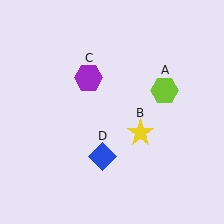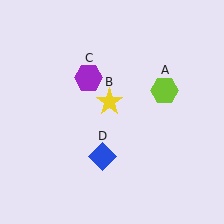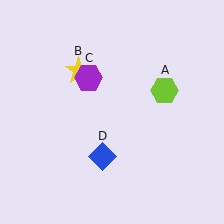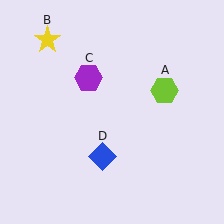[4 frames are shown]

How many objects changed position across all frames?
1 object changed position: yellow star (object B).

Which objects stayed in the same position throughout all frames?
Lime hexagon (object A) and purple hexagon (object C) and blue diamond (object D) remained stationary.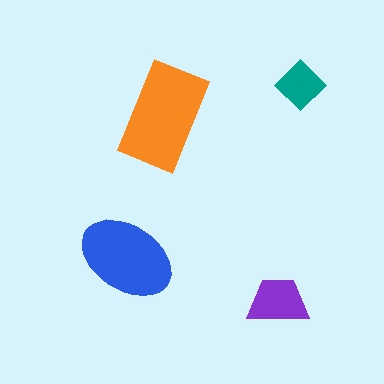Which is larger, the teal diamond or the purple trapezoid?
The purple trapezoid.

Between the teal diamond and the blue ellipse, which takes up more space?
The blue ellipse.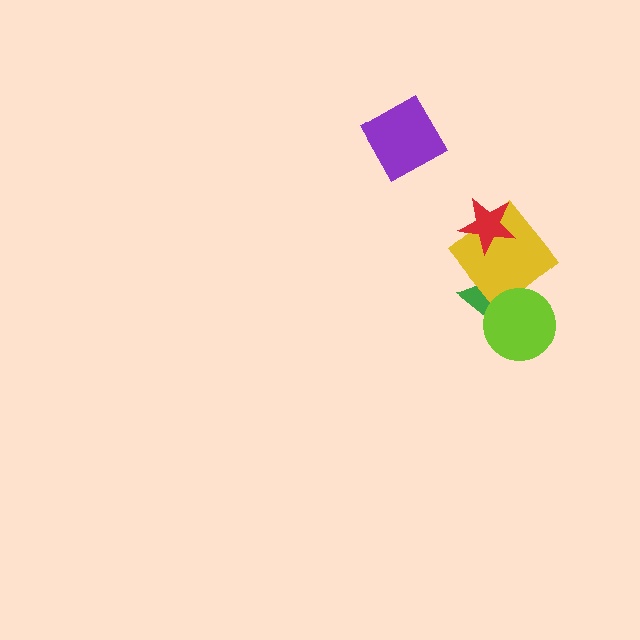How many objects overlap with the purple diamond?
0 objects overlap with the purple diamond.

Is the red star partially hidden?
No, no other shape covers it.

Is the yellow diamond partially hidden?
Yes, it is partially covered by another shape.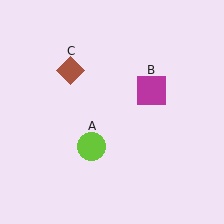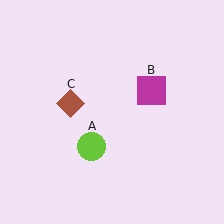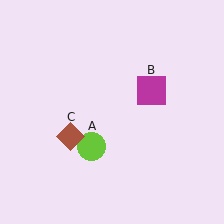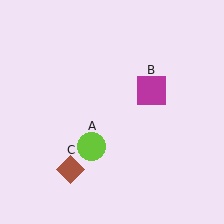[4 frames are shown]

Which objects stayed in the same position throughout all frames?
Lime circle (object A) and magenta square (object B) remained stationary.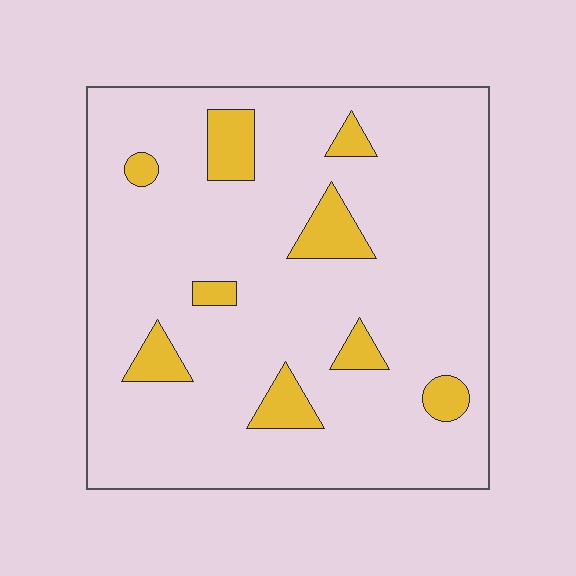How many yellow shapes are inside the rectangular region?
9.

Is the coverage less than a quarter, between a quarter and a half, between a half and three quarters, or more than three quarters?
Less than a quarter.